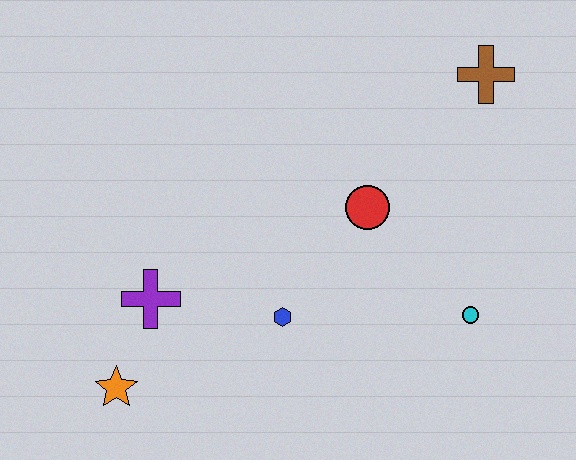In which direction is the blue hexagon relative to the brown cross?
The blue hexagon is below the brown cross.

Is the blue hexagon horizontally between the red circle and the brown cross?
No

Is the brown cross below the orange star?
No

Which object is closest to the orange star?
The purple cross is closest to the orange star.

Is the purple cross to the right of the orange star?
Yes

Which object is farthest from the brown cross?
The orange star is farthest from the brown cross.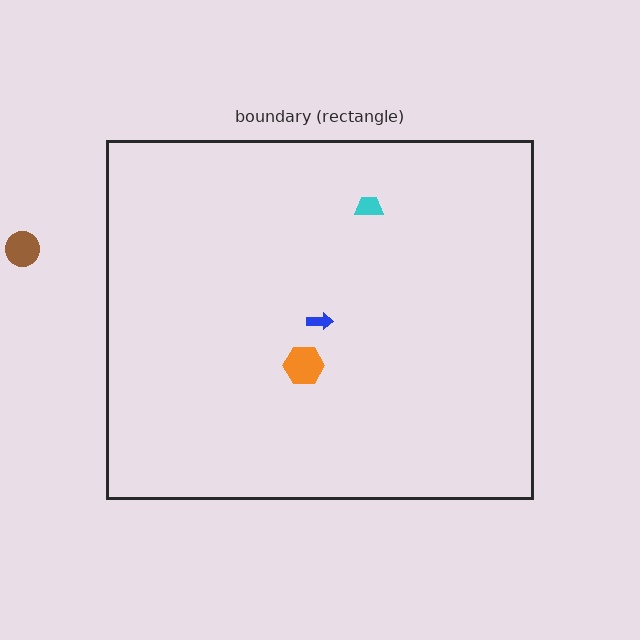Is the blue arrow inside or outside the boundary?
Inside.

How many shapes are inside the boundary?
3 inside, 1 outside.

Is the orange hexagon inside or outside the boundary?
Inside.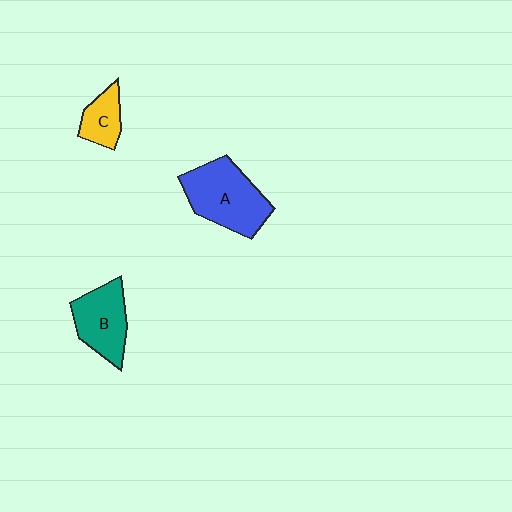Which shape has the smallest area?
Shape C (yellow).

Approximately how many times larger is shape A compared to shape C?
Approximately 2.3 times.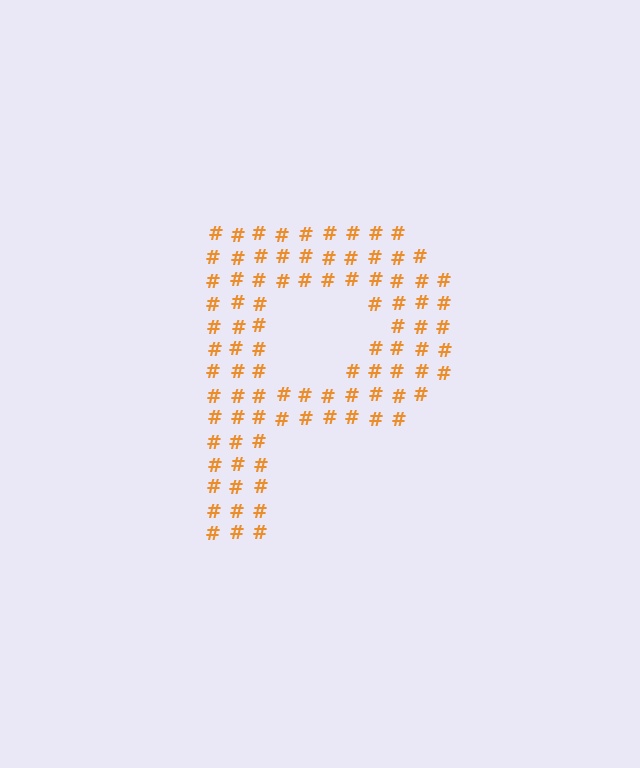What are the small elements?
The small elements are hash symbols.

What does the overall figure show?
The overall figure shows the letter P.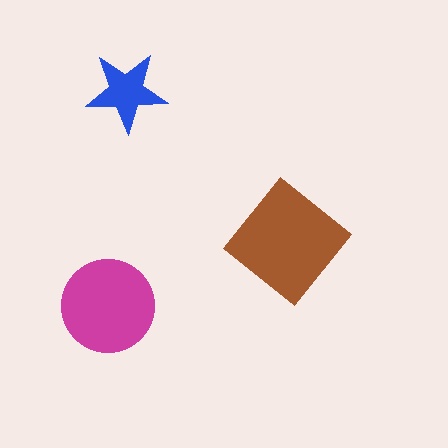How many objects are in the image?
There are 3 objects in the image.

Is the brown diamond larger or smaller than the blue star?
Larger.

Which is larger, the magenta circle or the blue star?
The magenta circle.